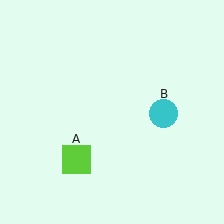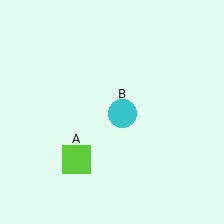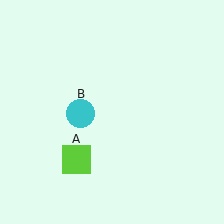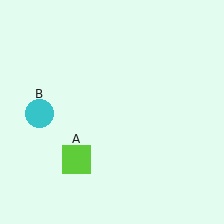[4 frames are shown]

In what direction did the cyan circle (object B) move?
The cyan circle (object B) moved left.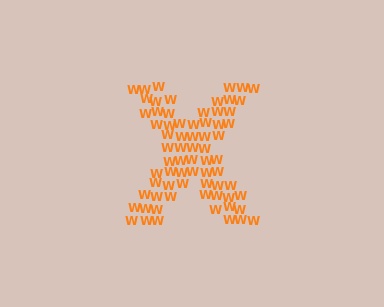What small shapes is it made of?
It is made of small letter W's.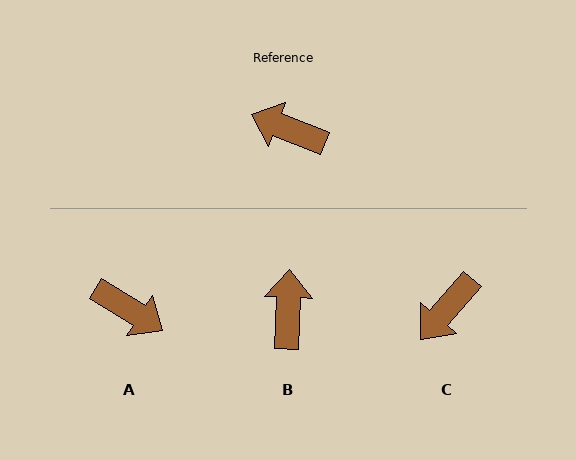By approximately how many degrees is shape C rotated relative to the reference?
Approximately 71 degrees counter-clockwise.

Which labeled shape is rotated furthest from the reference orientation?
A, about 170 degrees away.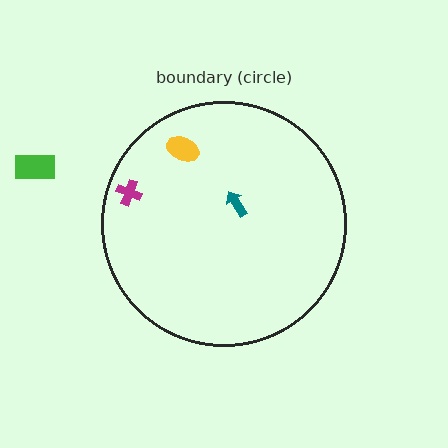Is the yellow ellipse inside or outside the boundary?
Inside.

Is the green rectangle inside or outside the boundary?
Outside.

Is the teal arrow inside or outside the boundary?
Inside.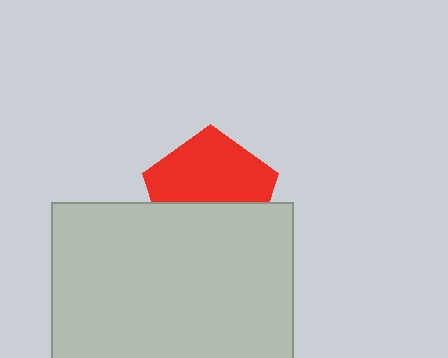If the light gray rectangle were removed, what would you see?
You would see the complete red pentagon.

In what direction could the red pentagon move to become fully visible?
The red pentagon could move up. That would shift it out from behind the light gray rectangle entirely.